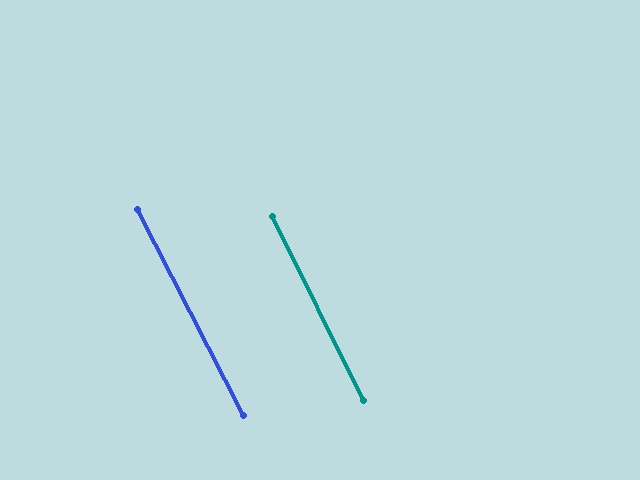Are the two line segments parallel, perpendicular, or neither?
Parallel — their directions differ by only 1.0°.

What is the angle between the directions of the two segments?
Approximately 1 degree.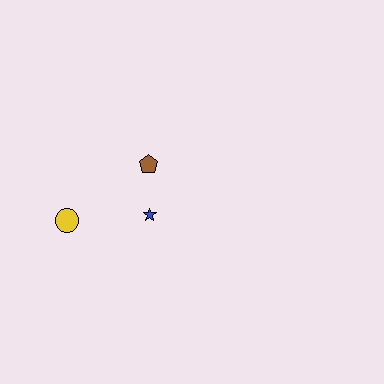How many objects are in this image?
There are 3 objects.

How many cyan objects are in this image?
There are no cyan objects.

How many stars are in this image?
There is 1 star.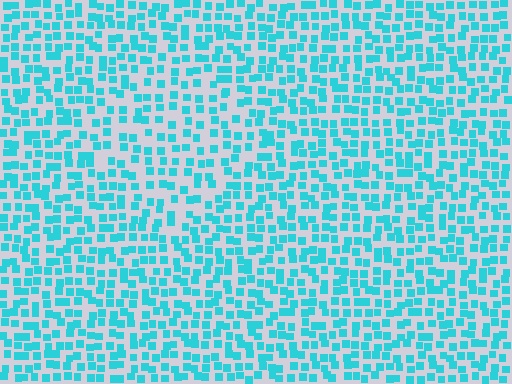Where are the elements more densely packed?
The elements are more densely packed outside the diamond boundary.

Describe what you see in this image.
The image contains small cyan elements arranged at two different densities. A diamond-shaped region is visible where the elements are less densely packed than the surrounding area.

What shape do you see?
I see a diamond.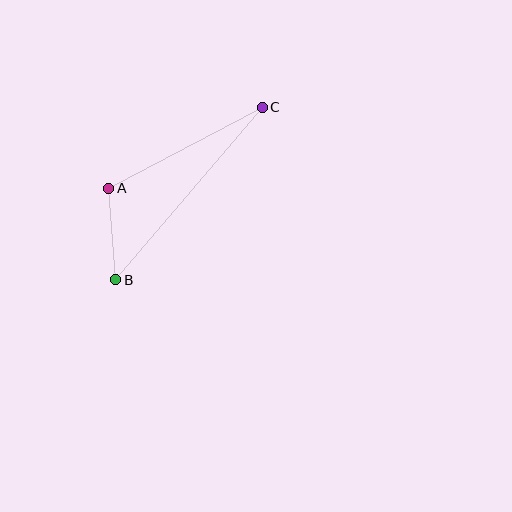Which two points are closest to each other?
Points A and B are closest to each other.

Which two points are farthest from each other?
Points B and C are farthest from each other.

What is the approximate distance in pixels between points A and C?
The distance between A and C is approximately 173 pixels.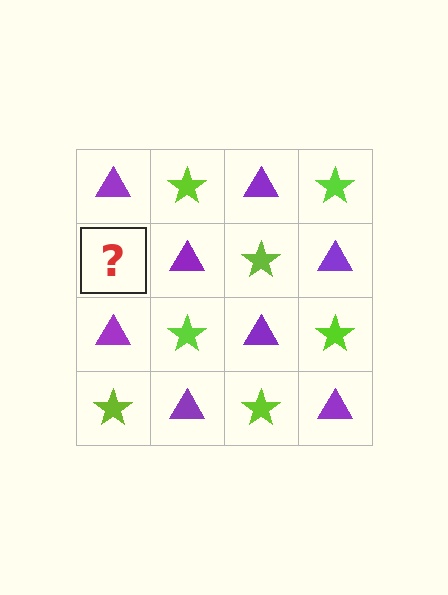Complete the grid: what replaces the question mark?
The question mark should be replaced with a lime star.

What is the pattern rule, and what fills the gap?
The rule is that it alternates purple triangle and lime star in a checkerboard pattern. The gap should be filled with a lime star.